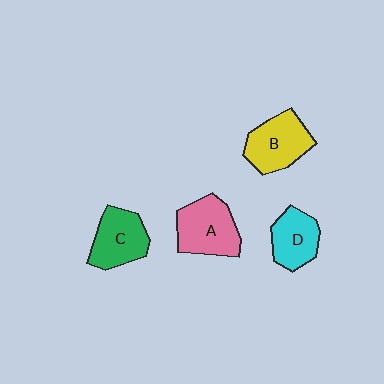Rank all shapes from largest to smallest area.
From largest to smallest: A (pink), B (yellow), C (green), D (cyan).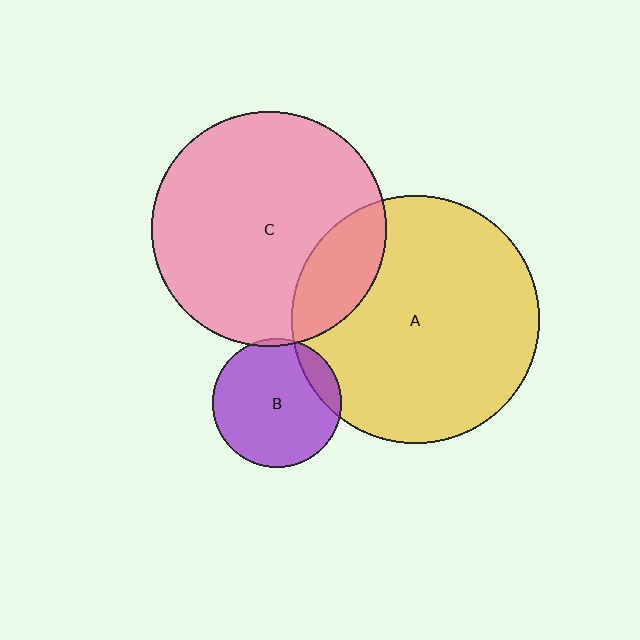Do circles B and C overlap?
Yes.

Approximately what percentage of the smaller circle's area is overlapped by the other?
Approximately 5%.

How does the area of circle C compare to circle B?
Approximately 3.3 times.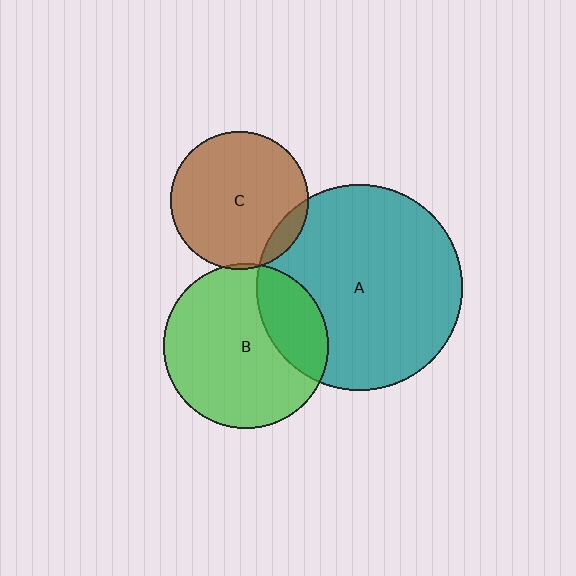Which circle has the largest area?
Circle A (teal).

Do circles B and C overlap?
Yes.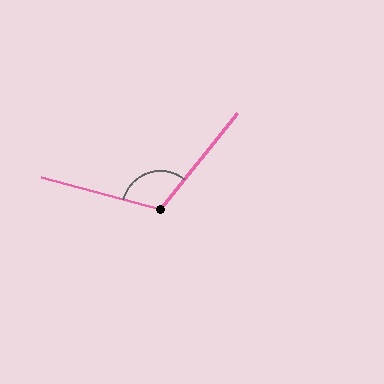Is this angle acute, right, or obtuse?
It is obtuse.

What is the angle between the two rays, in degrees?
Approximately 114 degrees.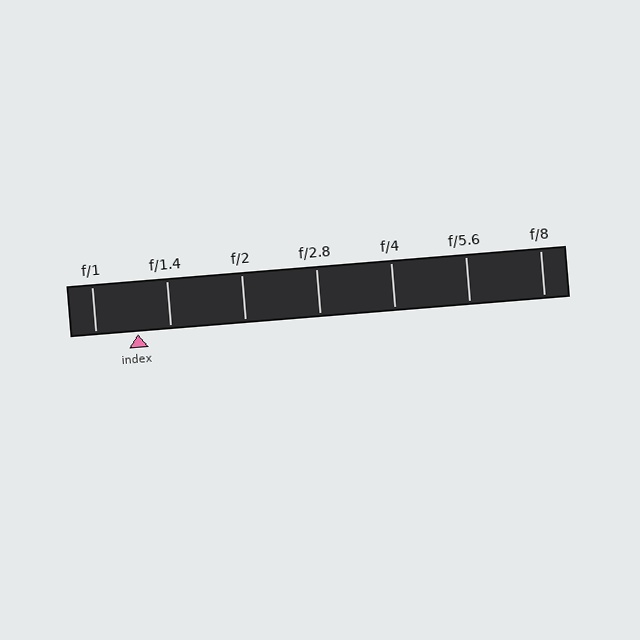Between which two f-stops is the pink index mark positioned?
The index mark is between f/1 and f/1.4.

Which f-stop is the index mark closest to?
The index mark is closest to f/1.4.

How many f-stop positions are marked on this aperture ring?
There are 7 f-stop positions marked.